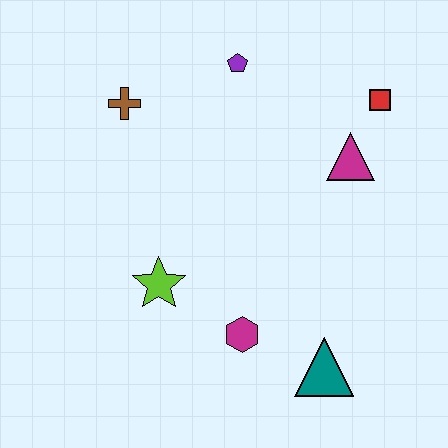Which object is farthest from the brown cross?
The teal triangle is farthest from the brown cross.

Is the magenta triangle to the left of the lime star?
No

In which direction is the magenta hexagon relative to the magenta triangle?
The magenta hexagon is below the magenta triangle.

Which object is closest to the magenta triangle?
The red square is closest to the magenta triangle.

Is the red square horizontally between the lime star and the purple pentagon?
No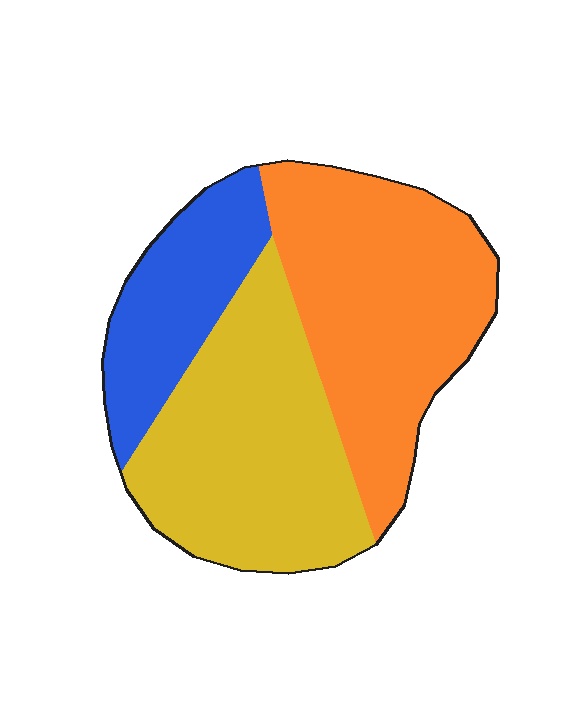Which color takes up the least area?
Blue, at roughly 20%.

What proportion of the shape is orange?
Orange takes up about two fifths (2/5) of the shape.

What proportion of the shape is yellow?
Yellow covers roughly 40% of the shape.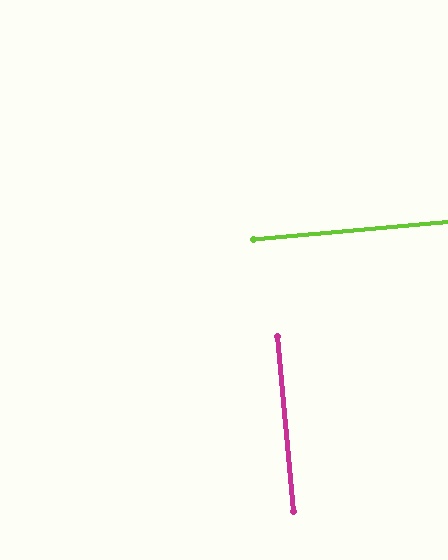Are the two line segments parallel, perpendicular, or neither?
Perpendicular — they meet at approximately 90°.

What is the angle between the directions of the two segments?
Approximately 90 degrees.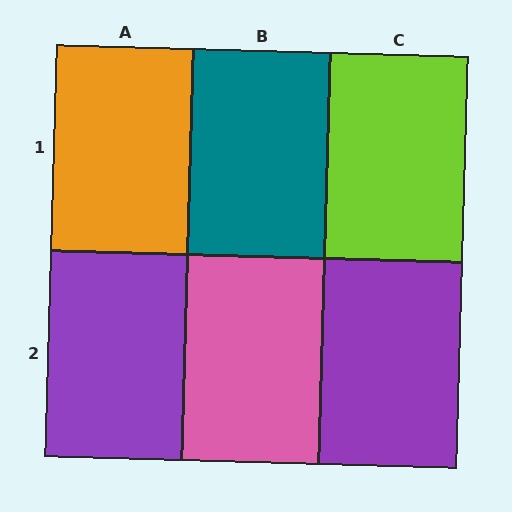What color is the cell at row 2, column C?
Purple.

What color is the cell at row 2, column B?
Pink.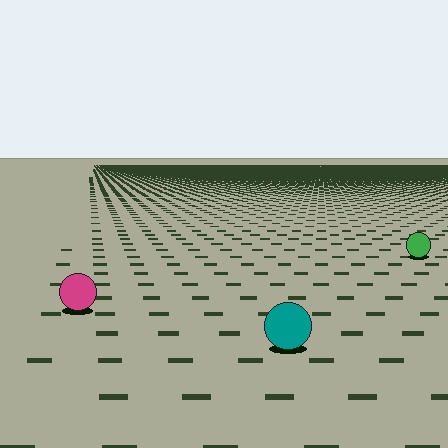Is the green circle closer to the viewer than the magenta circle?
No. The magenta circle is closer — you can tell from the texture gradient: the ground texture is coarser near it.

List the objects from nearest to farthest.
From nearest to farthest: the teal circle, the magenta circle, the green circle.